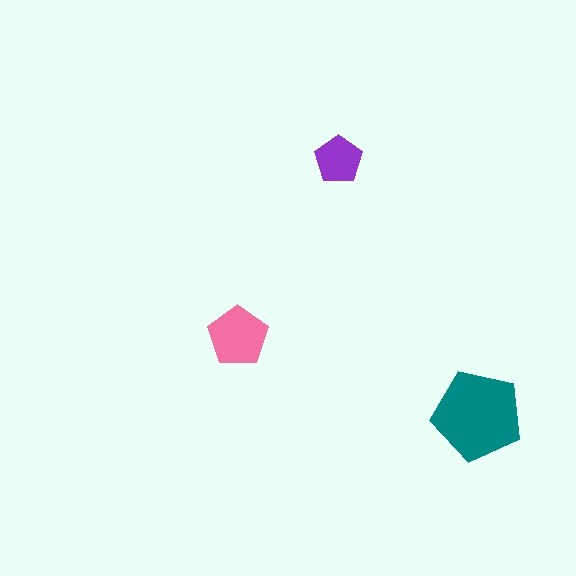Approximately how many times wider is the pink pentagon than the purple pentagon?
About 1.5 times wider.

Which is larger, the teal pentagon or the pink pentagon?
The teal one.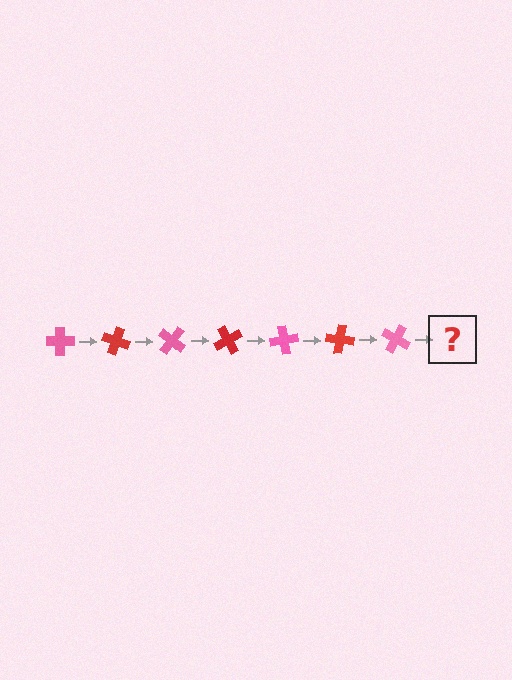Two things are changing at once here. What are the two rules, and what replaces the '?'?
The two rules are that it rotates 20 degrees each step and the color cycles through pink and red. The '?' should be a red cross, rotated 140 degrees from the start.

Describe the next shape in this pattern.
It should be a red cross, rotated 140 degrees from the start.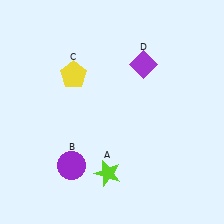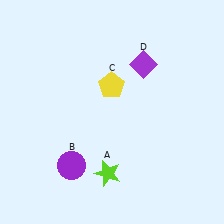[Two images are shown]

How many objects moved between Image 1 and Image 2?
1 object moved between the two images.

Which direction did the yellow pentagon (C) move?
The yellow pentagon (C) moved right.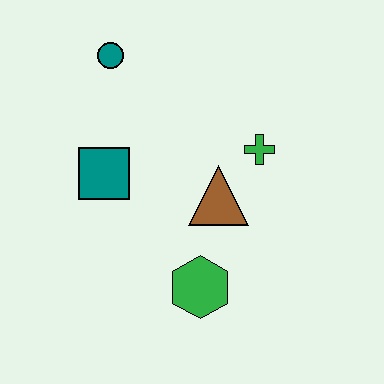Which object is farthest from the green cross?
The teal circle is farthest from the green cross.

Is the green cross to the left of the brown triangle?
No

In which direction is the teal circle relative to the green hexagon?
The teal circle is above the green hexagon.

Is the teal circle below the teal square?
No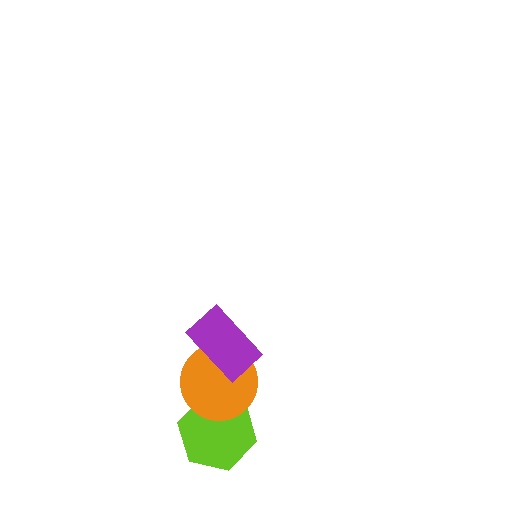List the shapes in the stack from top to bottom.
From top to bottom: the purple rectangle, the orange circle, the lime hexagon.